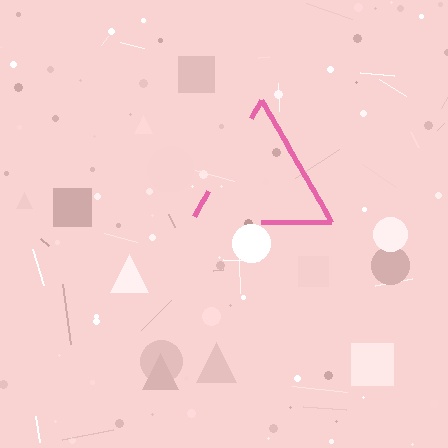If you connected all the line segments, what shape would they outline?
They would outline a triangle.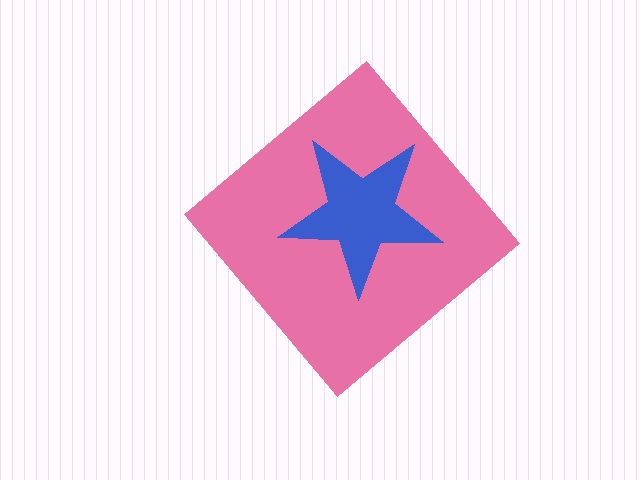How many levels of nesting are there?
2.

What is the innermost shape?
The blue star.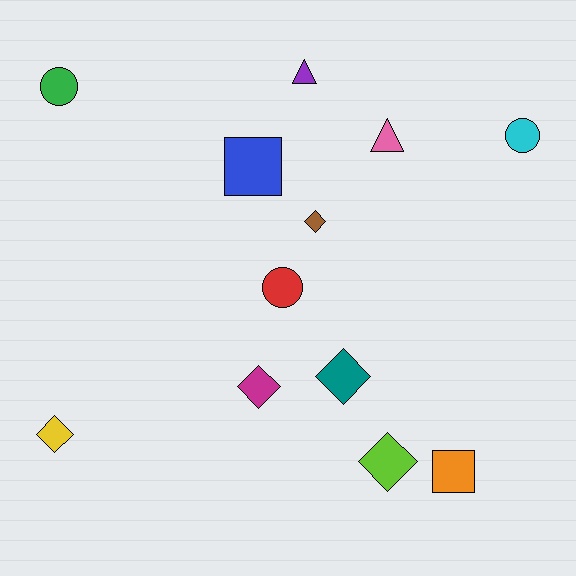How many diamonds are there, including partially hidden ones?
There are 5 diamonds.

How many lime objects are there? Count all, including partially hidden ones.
There is 1 lime object.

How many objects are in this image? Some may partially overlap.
There are 12 objects.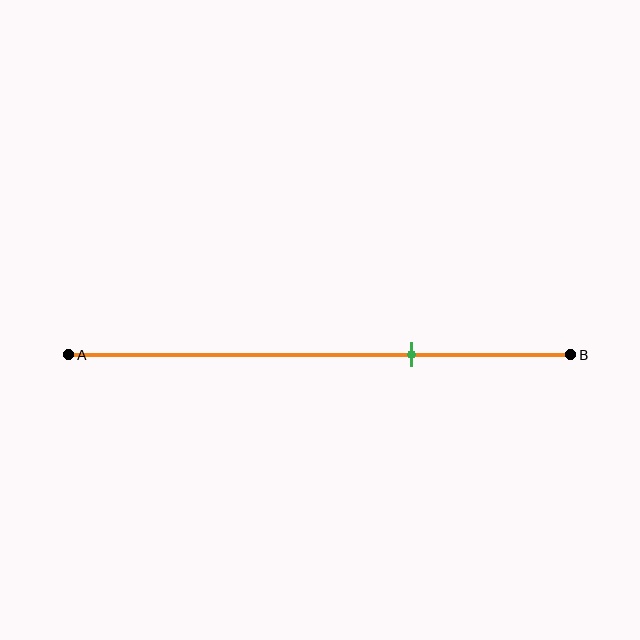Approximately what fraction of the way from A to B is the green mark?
The green mark is approximately 70% of the way from A to B.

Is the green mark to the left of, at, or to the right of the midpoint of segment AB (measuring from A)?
The green mark is to the right of the midpoint of segment AB.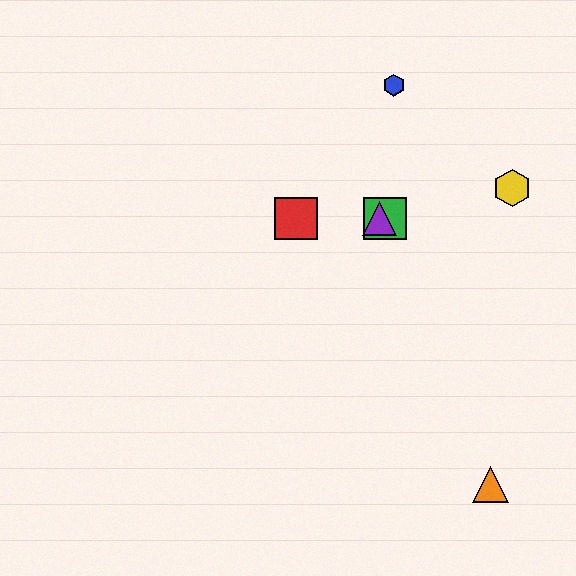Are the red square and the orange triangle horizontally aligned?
No, the red square is at y≈218 and the orange triangle is at y≈484.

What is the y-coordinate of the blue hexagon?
The blue hexagon is at y≈85.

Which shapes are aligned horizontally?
The red square, the green square, the purple triangle are aligned horizontally.